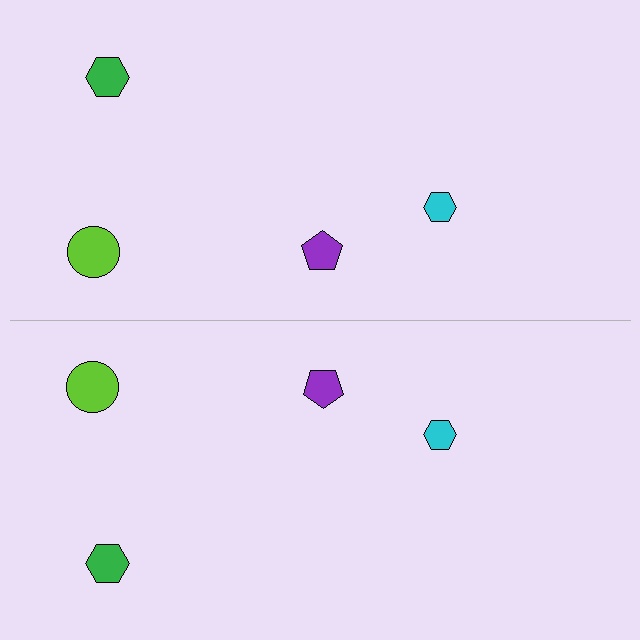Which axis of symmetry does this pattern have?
The pattern has a horizontal axis of symmetry running through the center of the image.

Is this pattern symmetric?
Yes, this pattern has bilateral (reflection) symmetry.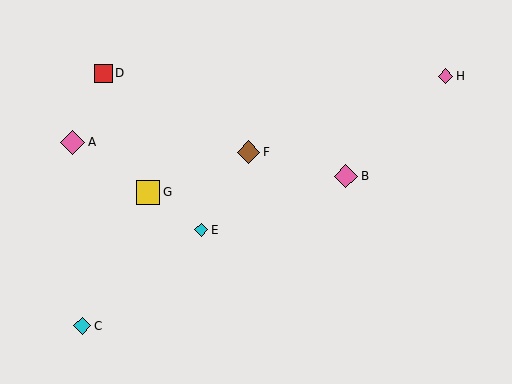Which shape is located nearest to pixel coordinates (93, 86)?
The red square (labeled D) at (103, 73) is nearest to that location.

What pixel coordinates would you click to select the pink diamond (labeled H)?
Click at (446, 76) to select the pink diamond H.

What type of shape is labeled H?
Shape H is a pink diamond.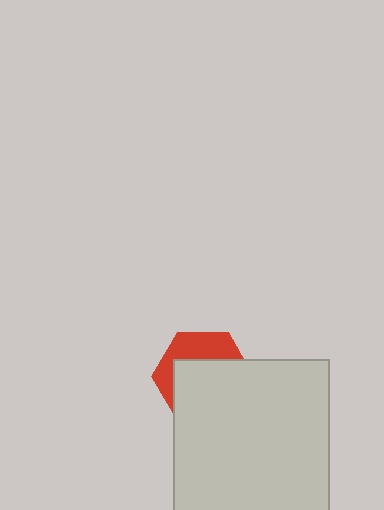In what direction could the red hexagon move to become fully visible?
The red hexagon could move up. That would shift it out from behind the light gray square entirely.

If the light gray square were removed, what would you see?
You would see the complete red hexagon.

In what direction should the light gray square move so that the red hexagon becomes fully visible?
The light gray square should move down. That is the shortest direction to clear the overlap and leave the red hexagon fully visible.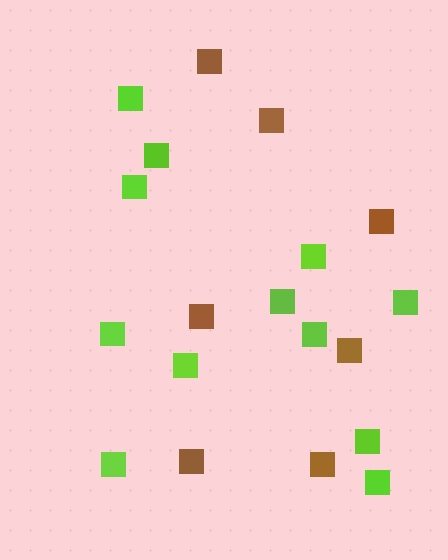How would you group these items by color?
There are 2 groups: one group of lime squares (12) and one group of brown squares (7).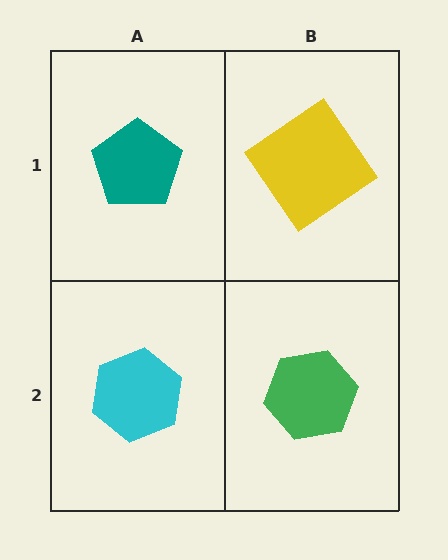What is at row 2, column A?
A cyan hexagon.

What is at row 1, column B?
A yellow diamond.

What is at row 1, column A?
A teal pentagon.